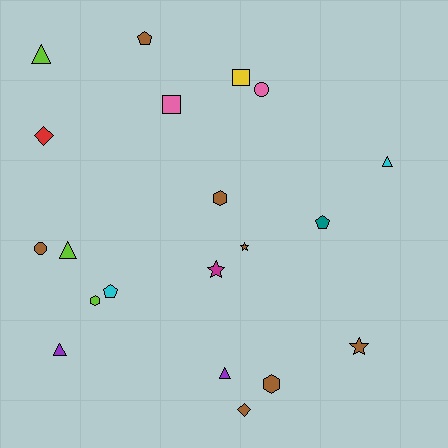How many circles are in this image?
There are 2 circles.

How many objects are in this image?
There are 20 objects.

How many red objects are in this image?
There is 1 red object.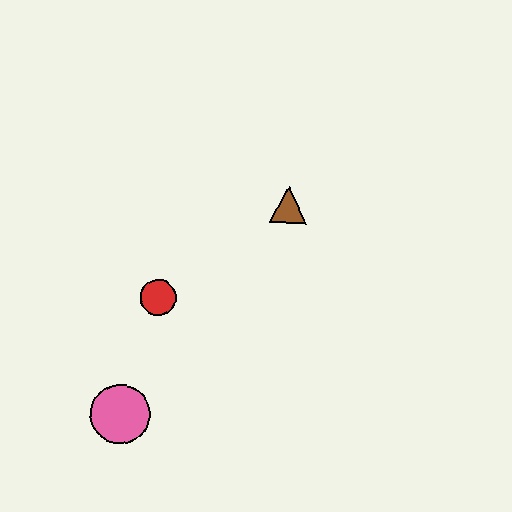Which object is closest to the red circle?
The pink circle is closest to the red circle.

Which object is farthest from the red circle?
The brown triangle is farthest from the red circle.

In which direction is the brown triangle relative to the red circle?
The brown triangle is to the right of the red circle.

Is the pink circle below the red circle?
Yes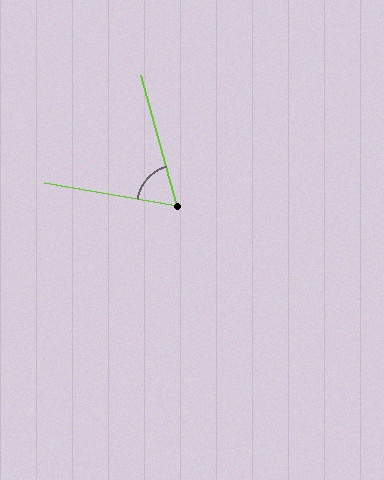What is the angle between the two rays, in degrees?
Approximately 65 degrees.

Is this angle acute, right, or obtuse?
It is acute.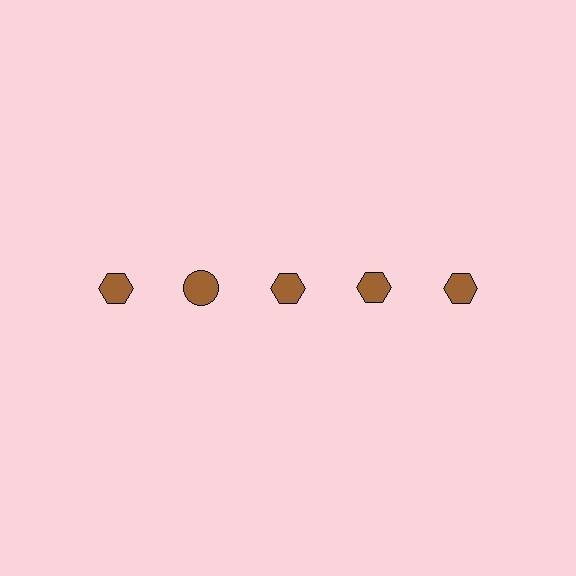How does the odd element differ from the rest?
It has a different shape: circle instead of hexagon.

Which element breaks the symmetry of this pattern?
The brown circle in the top row, second from left column breaks the symmetry. All other shapes are brown hexagons.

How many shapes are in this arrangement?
There are 5 shapes arranged in a grid pattern.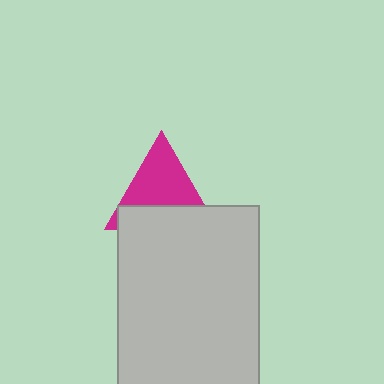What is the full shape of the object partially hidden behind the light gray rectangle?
The partially hidden object is a magenta triangle.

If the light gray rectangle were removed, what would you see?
You would see the complete magenta triangle.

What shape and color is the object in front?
The object in front is a light gray rectangle.